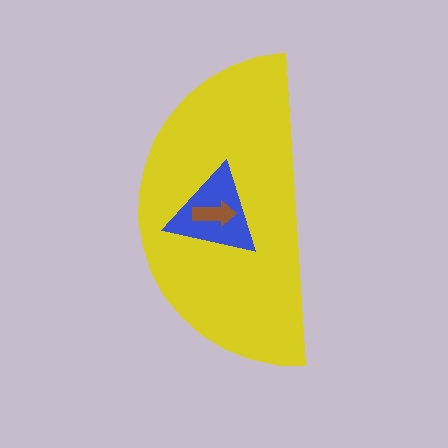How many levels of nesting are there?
3.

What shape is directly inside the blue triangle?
The brown arrow.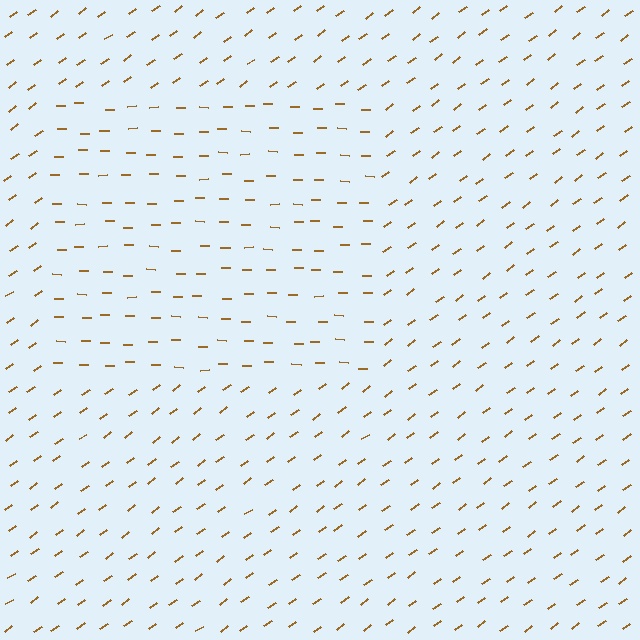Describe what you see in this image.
The image is filled with small brown line segments. A rectangle region in the image has lines oriented differently from the surrounding lines, creating a visible texture boundary.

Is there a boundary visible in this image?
Yes, there is a texture boundary formed by a change in line orientation.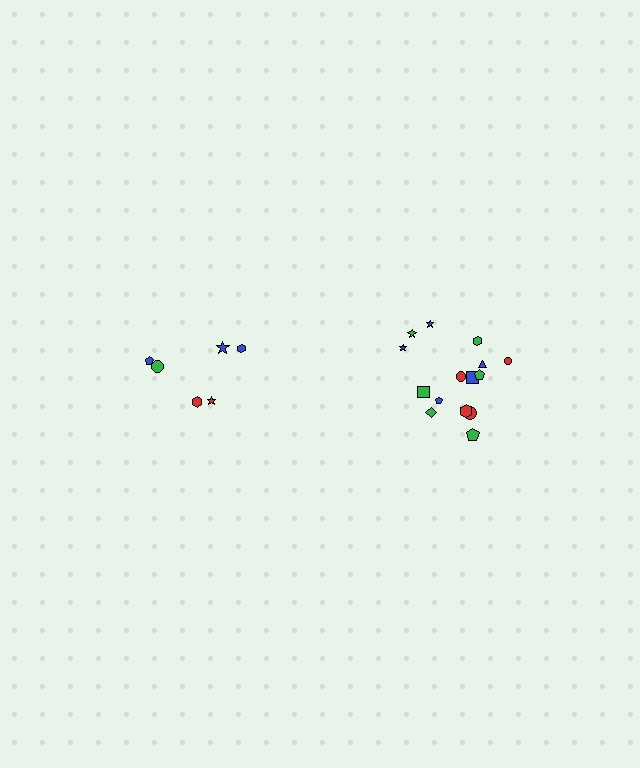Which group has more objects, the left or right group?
The right group.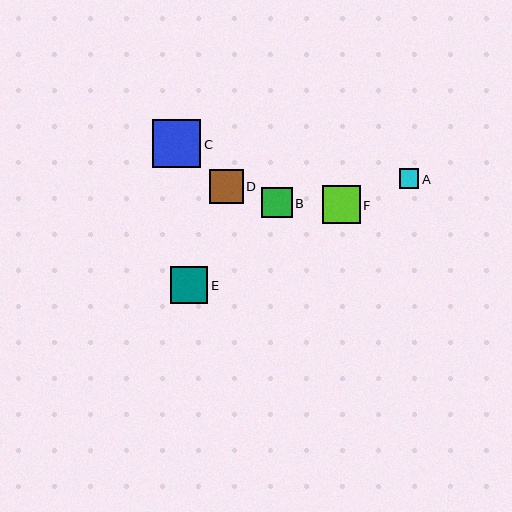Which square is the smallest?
Square A is the smallest with a size of approximately 20 pixels.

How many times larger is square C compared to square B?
Square C is approximately 1.6 times the size of square B.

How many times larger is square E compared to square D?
Square E is approximately 1.1 times the size of square D.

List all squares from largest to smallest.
From largest to smallest: C, F, E, D, B, A.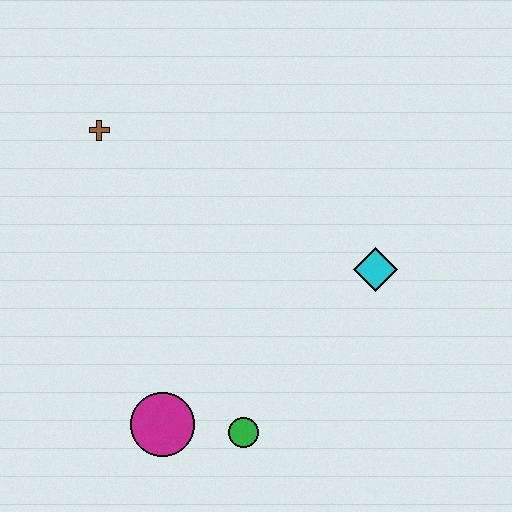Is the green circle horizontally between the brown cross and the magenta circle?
No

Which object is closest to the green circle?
The magenta circle is closest to the green circle.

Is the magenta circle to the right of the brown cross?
Yes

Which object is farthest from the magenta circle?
The brown cross is farthest from the magenta circle.